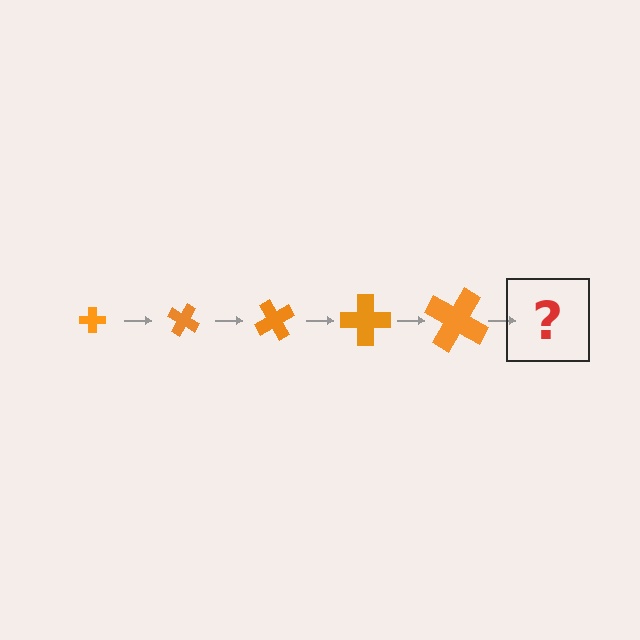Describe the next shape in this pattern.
It should be a cross, larger than the previous one and rotated 150 degrees from the start.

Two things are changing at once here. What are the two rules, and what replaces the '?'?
The two rules are that the cross grows larger each step and it rotates 30 degrees each step. The '?' should be a cross, larger than the previous one and rotated 150 degrees from the start.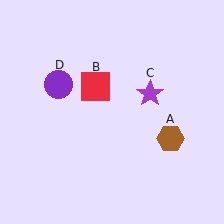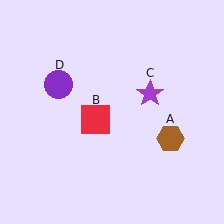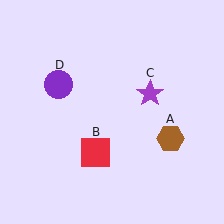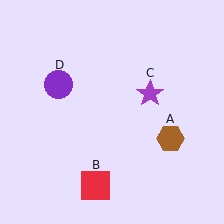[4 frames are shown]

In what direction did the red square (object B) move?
The red square (object B) moved down.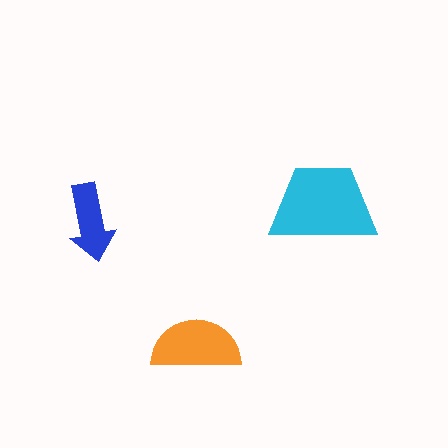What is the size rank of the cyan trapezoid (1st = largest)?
1st.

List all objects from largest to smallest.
The cyan trapezoid, the orange semicircle, the blue arrow.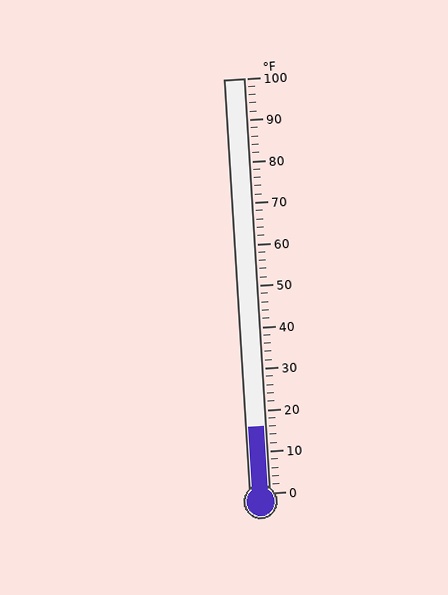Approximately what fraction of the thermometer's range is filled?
The thermometer is filled to approximately 15% of its range.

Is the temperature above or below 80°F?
The temperature is below 80°F.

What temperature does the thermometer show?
The thermometer shows approximately 16°F.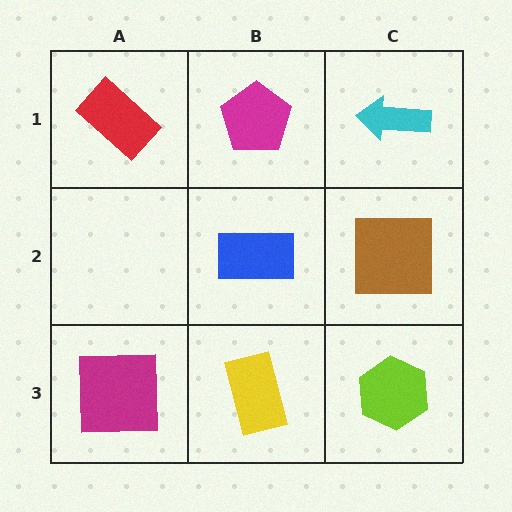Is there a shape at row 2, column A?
No, that cell is empty.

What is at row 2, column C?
A brown square.